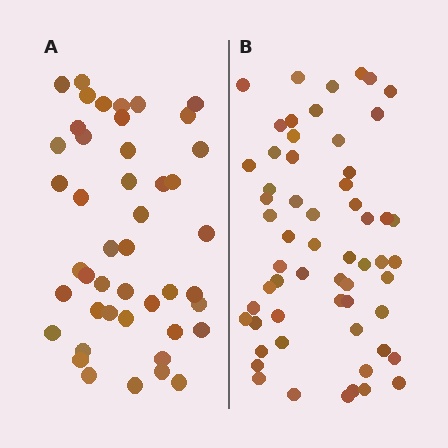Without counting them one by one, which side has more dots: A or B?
Region B (the right region) has more dots.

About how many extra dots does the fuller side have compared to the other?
Region B has approximately 15 more dots than region A.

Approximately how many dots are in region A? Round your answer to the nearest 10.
About 40 dots. (The exact count is 45, which rounds to 40.)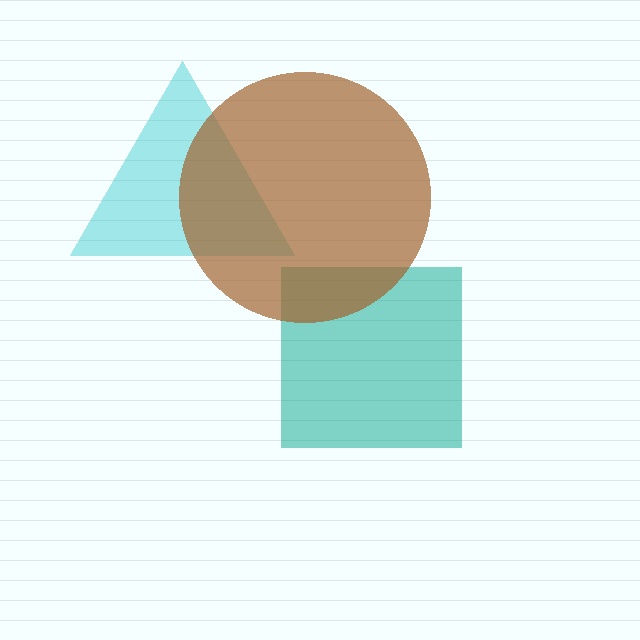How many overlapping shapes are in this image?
There are 3 overlapping shapes in the image.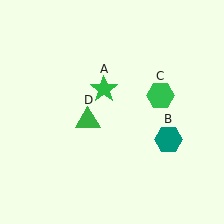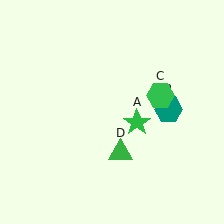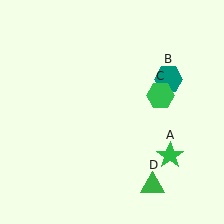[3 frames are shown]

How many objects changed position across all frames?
3 objects changed position: green star (object A), teal hexagon (object B), green triangle (object D).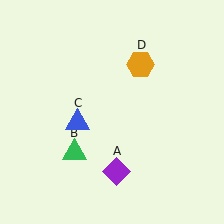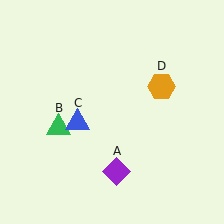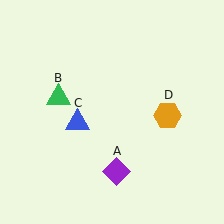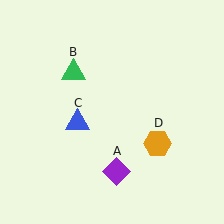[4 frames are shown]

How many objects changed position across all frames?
2 objects changed position: green triangle (object B), orange hexagon (object D).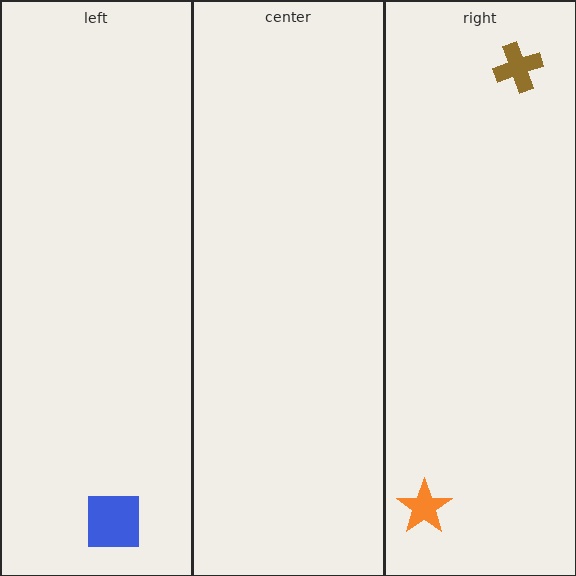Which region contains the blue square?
The left region.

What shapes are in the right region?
The brown cross, the orange star.